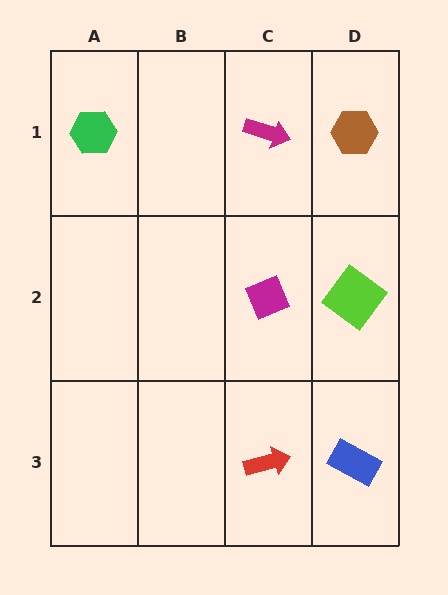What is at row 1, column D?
A brown hexagon.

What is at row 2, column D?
A lime diamond.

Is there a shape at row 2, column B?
No, that cell is empty.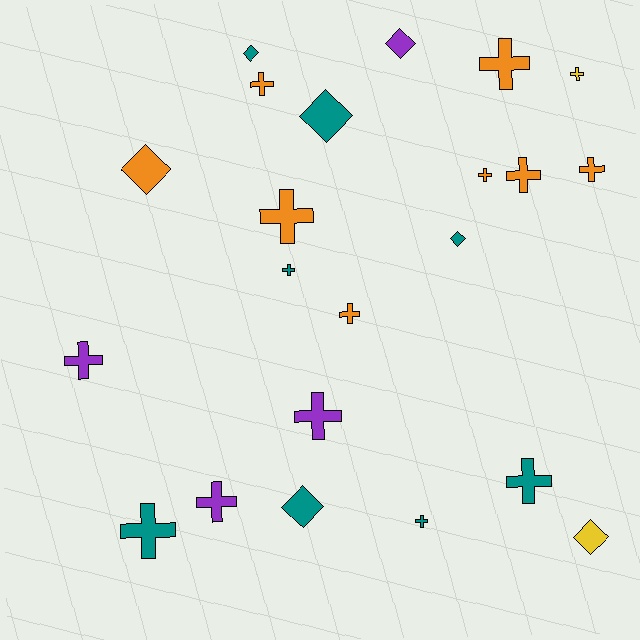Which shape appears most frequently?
Cross, with 15 objects.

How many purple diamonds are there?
There is 1 purple diamond.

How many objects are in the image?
There are 22 objects.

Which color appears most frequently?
Teal, with 8 objects.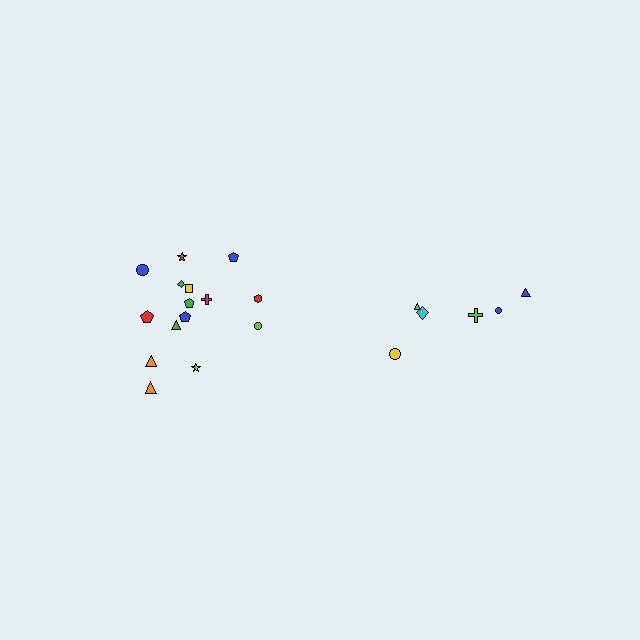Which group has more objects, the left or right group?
The left group.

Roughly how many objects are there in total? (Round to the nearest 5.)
Roughly 20 objects in total.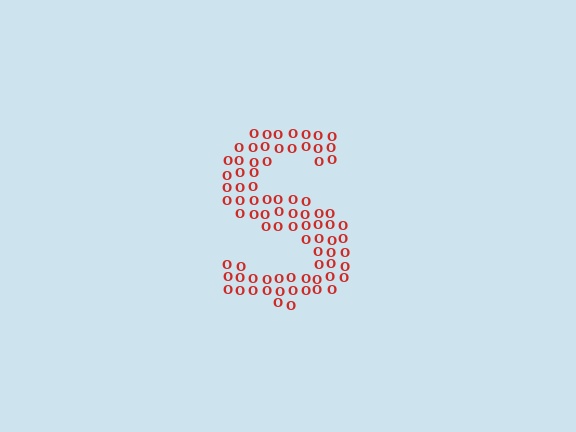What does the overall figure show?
The overall figure shows the letter S.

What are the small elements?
The small elements are letter O's.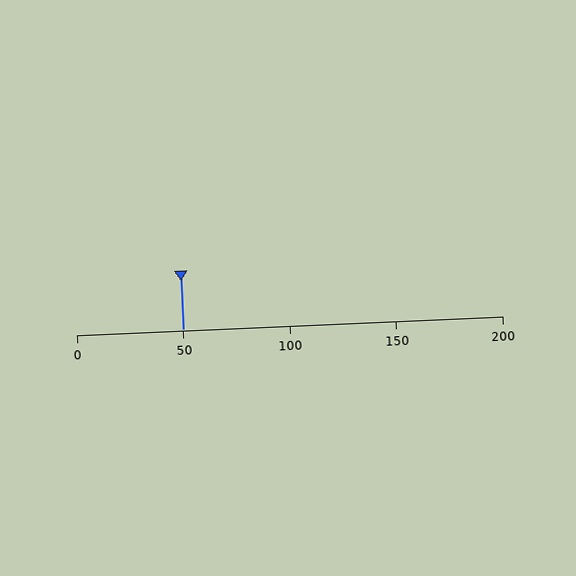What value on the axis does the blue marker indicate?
The marker indicates approximately 50.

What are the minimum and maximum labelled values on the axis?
The axis runs from 0 to 200.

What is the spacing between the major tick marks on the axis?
The major ticks are spaced 50 apart.